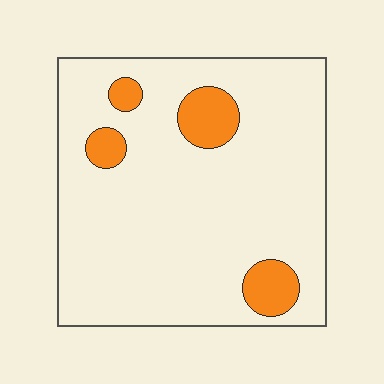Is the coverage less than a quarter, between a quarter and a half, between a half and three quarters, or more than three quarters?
Less than a quarter.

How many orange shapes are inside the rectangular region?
4.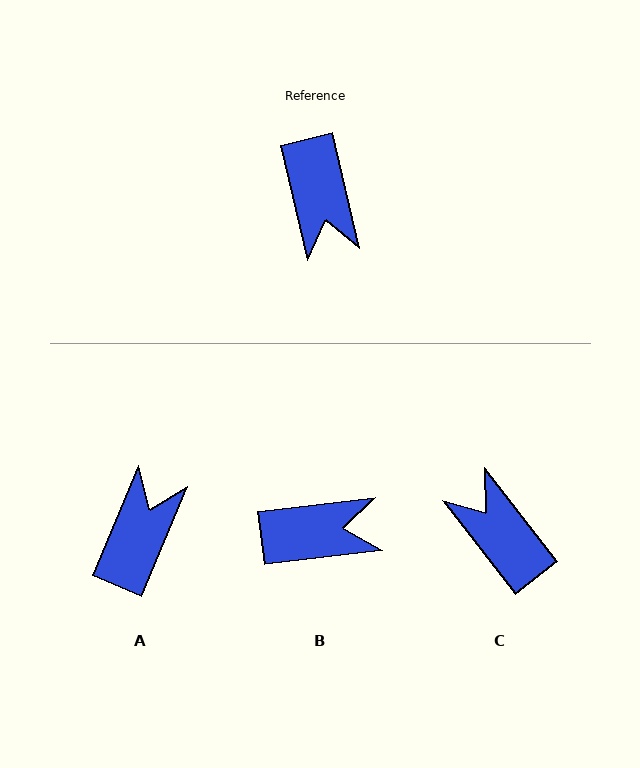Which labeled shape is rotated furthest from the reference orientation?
C, about 155 degrees away.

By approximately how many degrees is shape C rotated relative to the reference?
Approximately 155 degrees clockwise.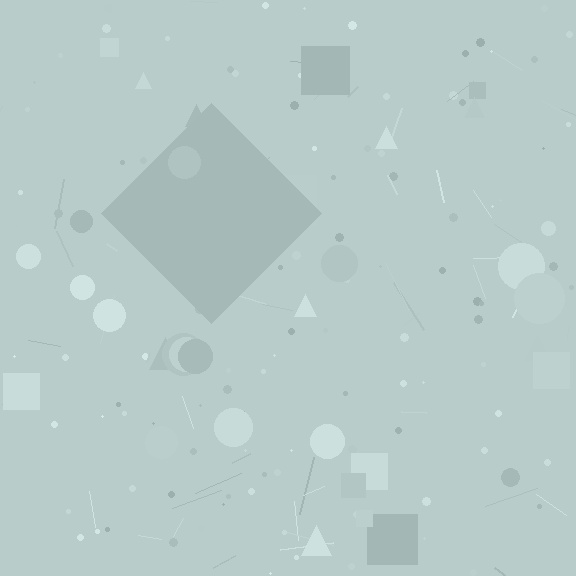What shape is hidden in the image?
A diamond is hidden in the image.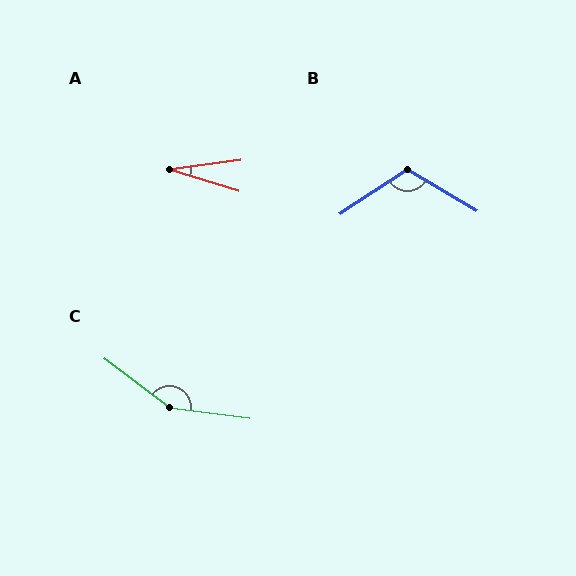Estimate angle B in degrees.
Approximately 116 degrees.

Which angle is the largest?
C, at approximately 150 degrees.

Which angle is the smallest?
A, at approximately 25 degrees.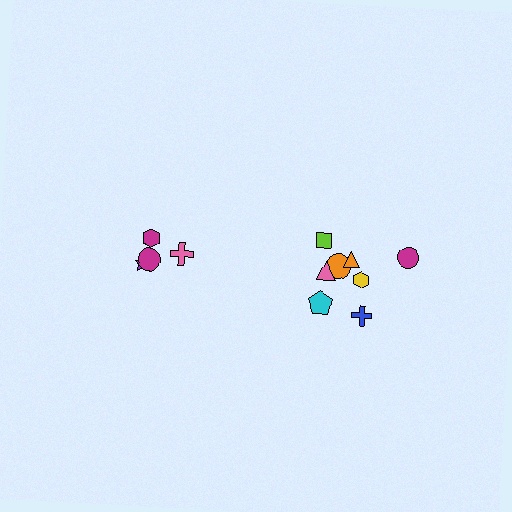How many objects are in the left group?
There are 4 objects.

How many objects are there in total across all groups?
There are 12 objects.